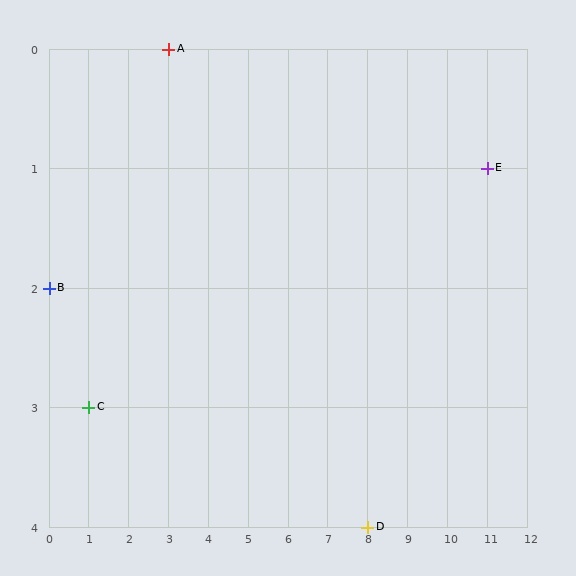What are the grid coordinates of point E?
Point E is at grid coordinates (11, 1).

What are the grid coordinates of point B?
Point B is at grid coordinates (0, 2).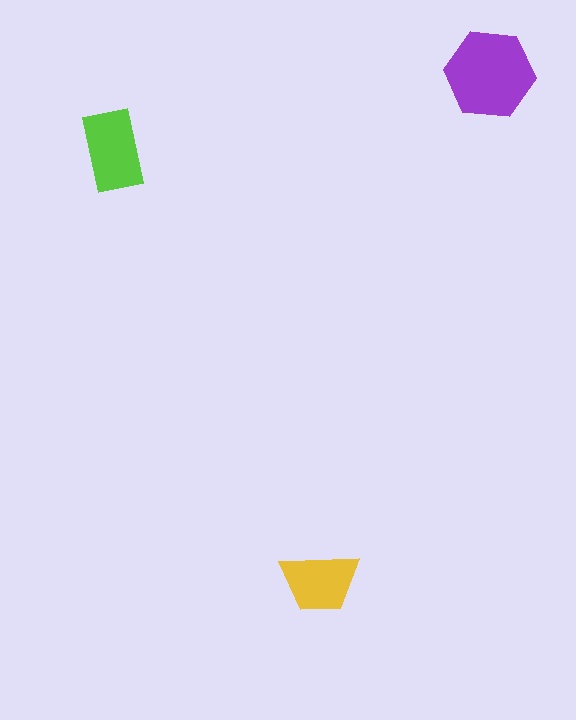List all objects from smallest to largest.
The yellow trapezoid, the lime rectangle, the purple hexagon.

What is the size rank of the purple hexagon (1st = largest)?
1st.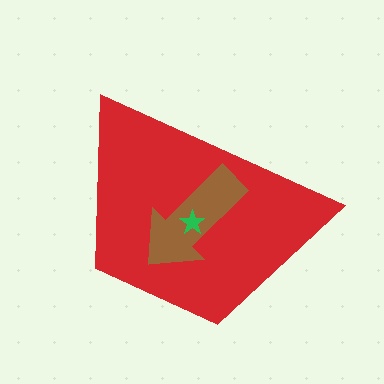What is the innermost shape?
The green star.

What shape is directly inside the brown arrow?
The green star.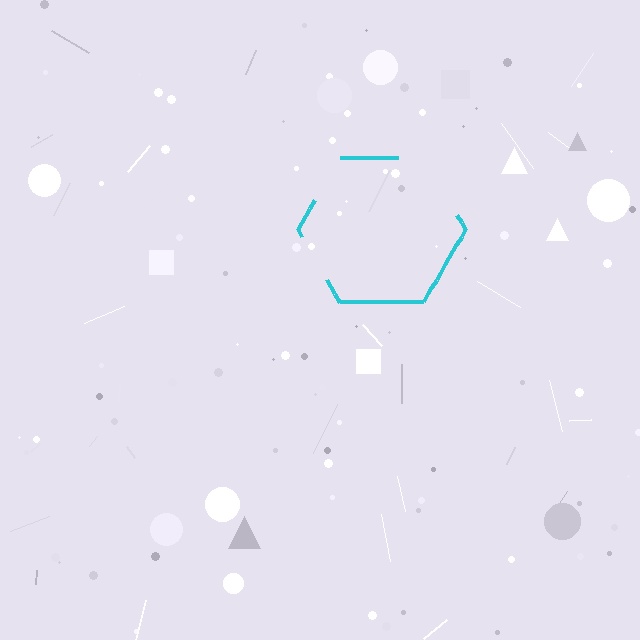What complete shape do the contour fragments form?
The contour fragments form a hexagon.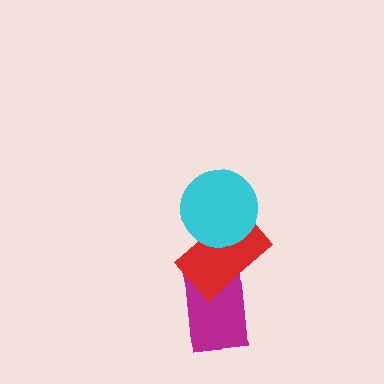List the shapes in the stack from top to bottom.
From top to bottom: the cyan circle, the red rectangle, the magenta rectangle.